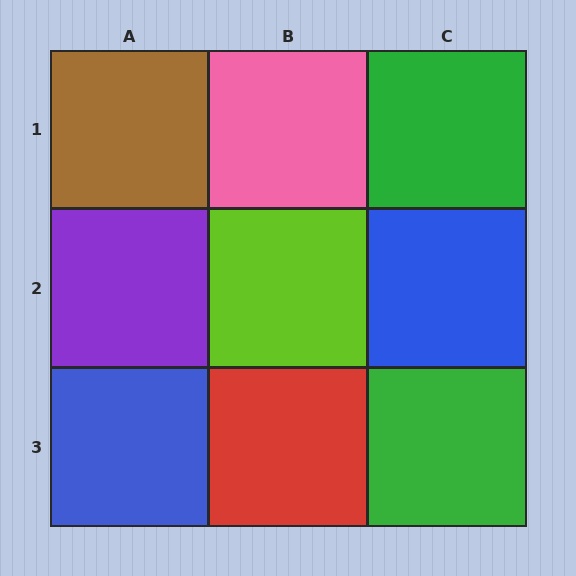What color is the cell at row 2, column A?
Purple.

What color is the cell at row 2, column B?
Lime.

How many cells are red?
1 cell is red.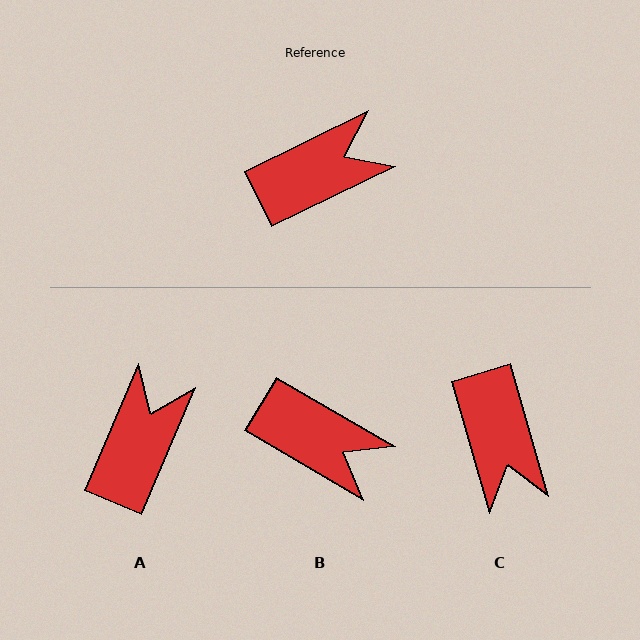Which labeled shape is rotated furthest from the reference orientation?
C, about 100 degrees away.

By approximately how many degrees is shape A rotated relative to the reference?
Approximately 41 degrees counter-clockwise.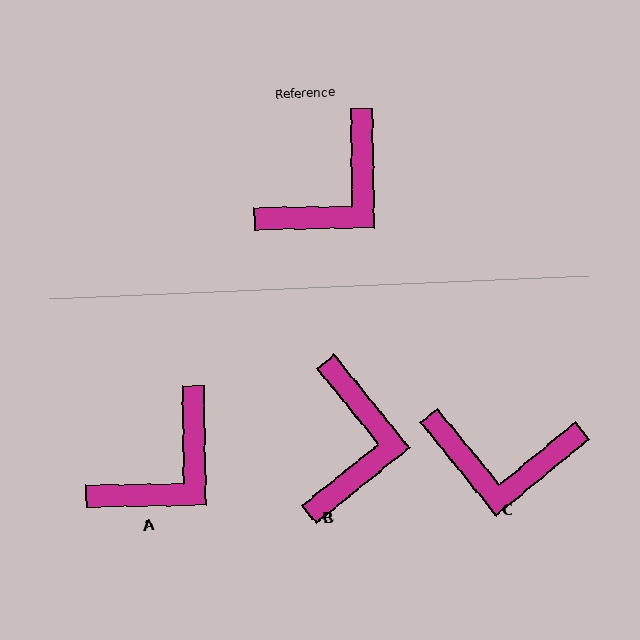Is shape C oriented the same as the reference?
No, it is off by about 52 degrees.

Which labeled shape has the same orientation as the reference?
A.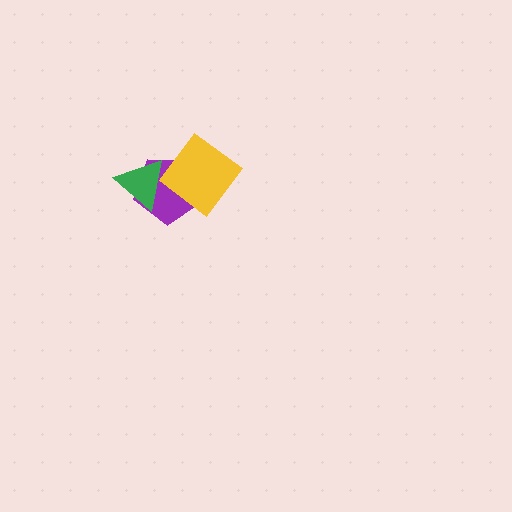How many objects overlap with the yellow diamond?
1 object overlaps with the yellow diamond.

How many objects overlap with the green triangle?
1 object overlaps with the green triangle.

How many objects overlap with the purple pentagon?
2 objects overlap with the purple pentagon.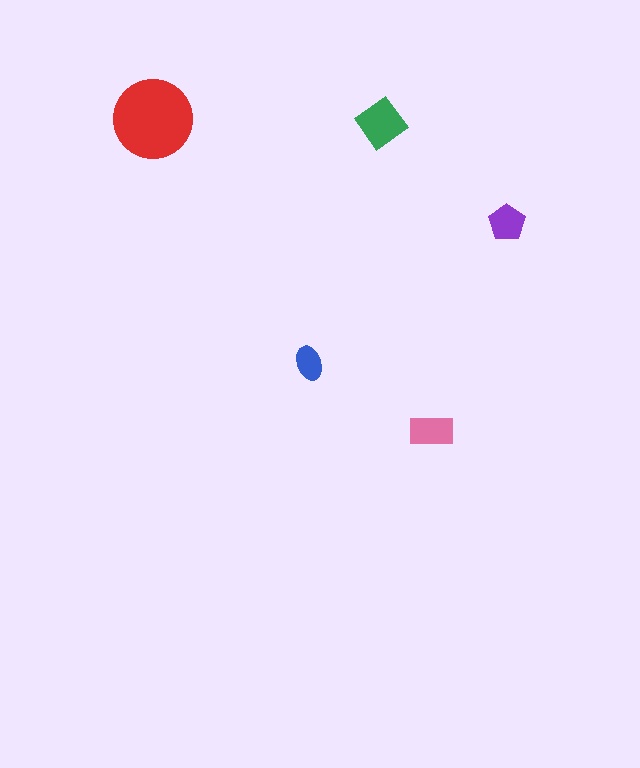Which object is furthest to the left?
The red circle is leftmost.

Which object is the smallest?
The blue ellipse.